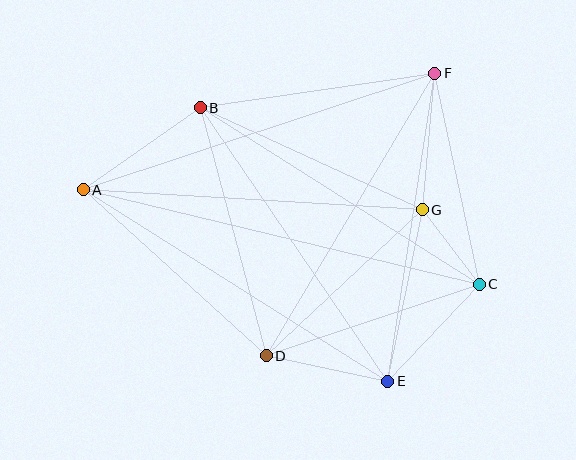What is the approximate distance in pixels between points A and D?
The distance between A and D is approximately 247 pixels.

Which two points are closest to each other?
Points C and G are closest to each other.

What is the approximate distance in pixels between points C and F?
The distance between C and F is approximately 215 pixels.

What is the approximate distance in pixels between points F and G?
The distance between F and G is approximately 137 pixels.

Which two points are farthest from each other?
Points A and C are farthest from each other.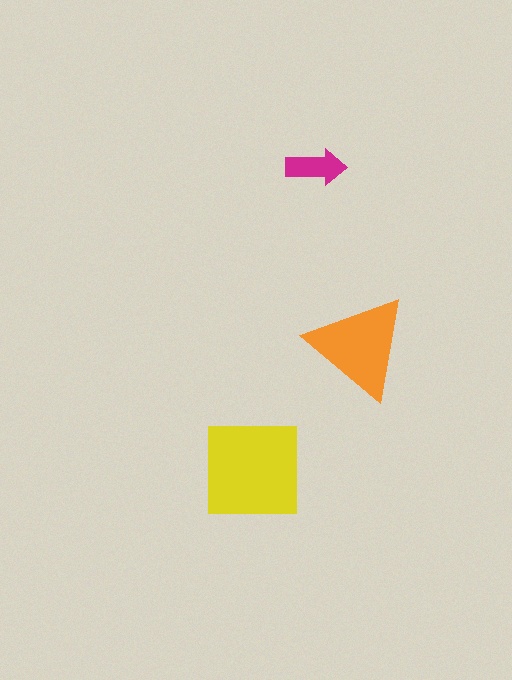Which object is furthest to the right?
The orange triangle is rightmost.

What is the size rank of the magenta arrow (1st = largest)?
3rd.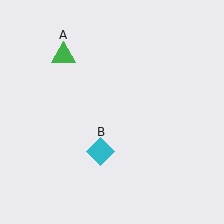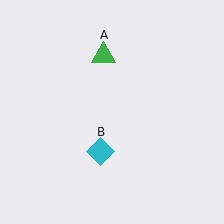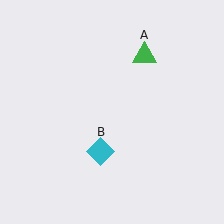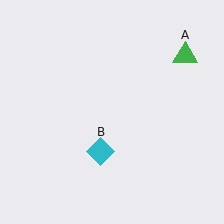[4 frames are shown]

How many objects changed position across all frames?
1 object changed position: green triangle (object A).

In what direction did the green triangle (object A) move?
The green triangle (object A) moved right.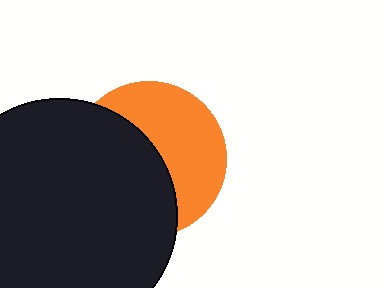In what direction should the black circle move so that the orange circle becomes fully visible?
The black circle should move left. That is the shortest direction to clear the overlap and leave the orange circle fully visible.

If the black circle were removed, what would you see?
You would see the complete orange circle.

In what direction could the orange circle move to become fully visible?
The orange circle could move right. That would shift it out from behind the black circle entirely.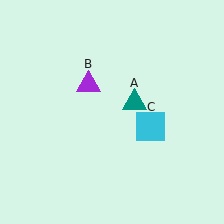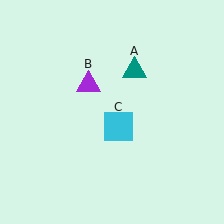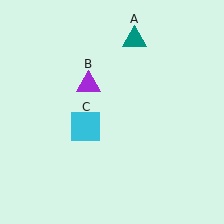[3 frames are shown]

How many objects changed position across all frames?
2 objects changed position: teal triangle (object A), cyan square (object C).